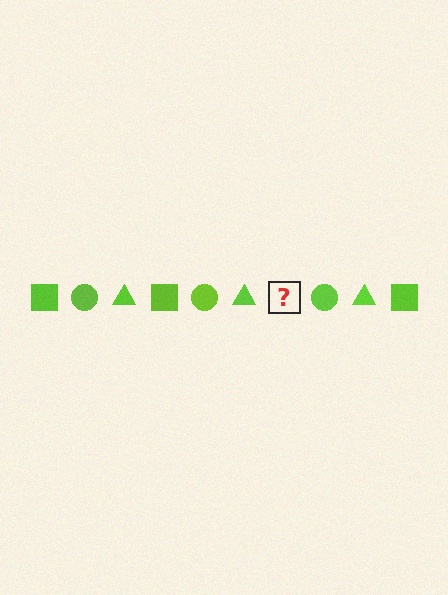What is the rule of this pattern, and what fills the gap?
The rule is that the pattern cycles through square, circle, triangle shapes in lime. The gap should be filled with a lime square.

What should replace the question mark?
The question mark should be replaced with a lime square.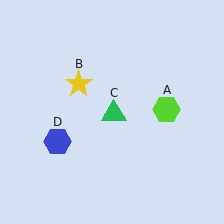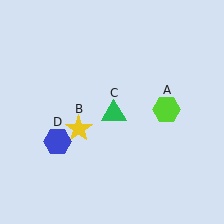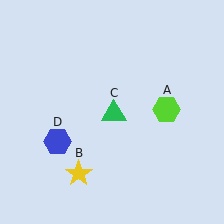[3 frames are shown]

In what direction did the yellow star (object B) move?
The yellow star (object B) moved down.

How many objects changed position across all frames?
1 object changed position: yellow star (object B).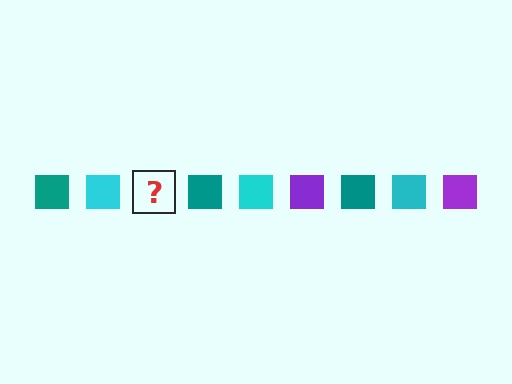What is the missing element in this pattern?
The missing element is a purple square.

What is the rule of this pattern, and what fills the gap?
The rule is that the pattern cycles through teal, cyan, purple squares. The gap should be filled with a purple square.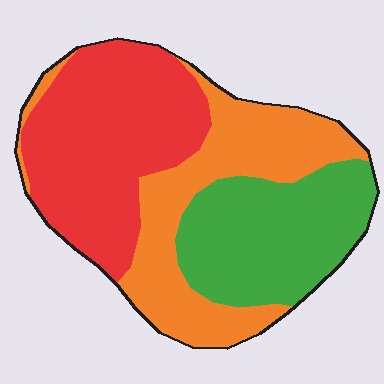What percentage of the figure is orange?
Orange takes up between a sixth and a third of the figure.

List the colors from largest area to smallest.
From largest to smallest: red, orange, green.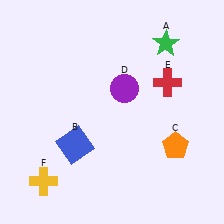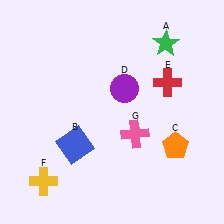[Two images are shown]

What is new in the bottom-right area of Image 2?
A pink cross (G) was added in the bottom-right area of Image 2.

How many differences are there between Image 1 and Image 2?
There is 1 difference between the two images.